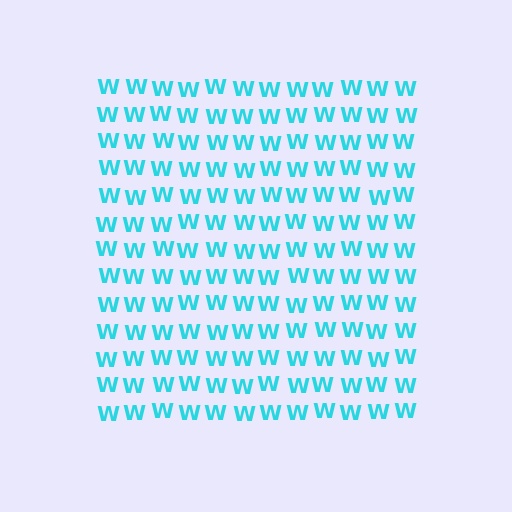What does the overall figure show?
The overall figure shows a square.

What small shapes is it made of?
It is made of small letter W's.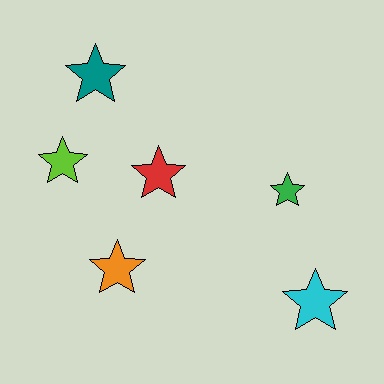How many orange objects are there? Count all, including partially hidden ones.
There is 1 orange object.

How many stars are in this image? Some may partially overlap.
There are 6 stars.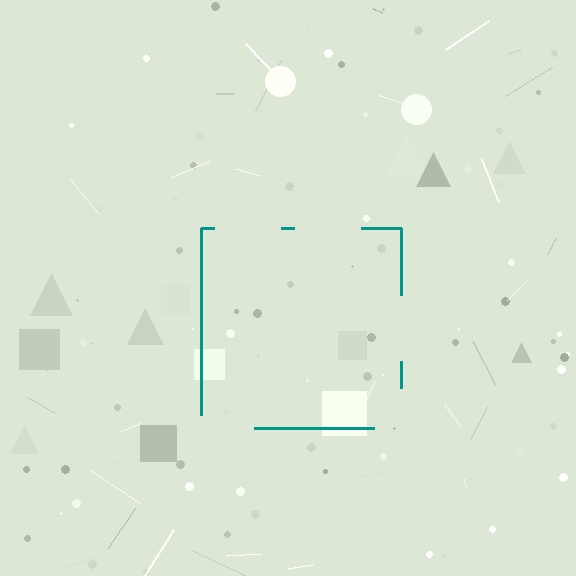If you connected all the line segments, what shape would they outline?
They would outline a square.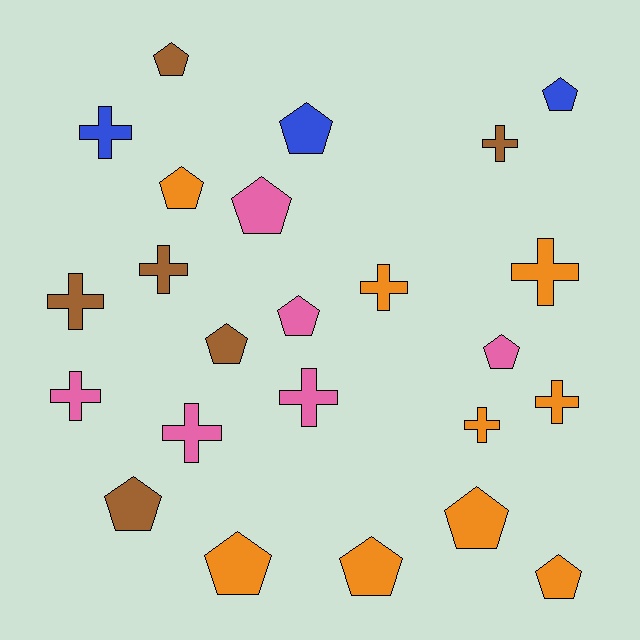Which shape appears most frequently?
Pentagon, with 13 objects.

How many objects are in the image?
There are 24 objects.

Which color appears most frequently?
Orange, with 9 objects.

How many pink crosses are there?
There are 3 pink crosses.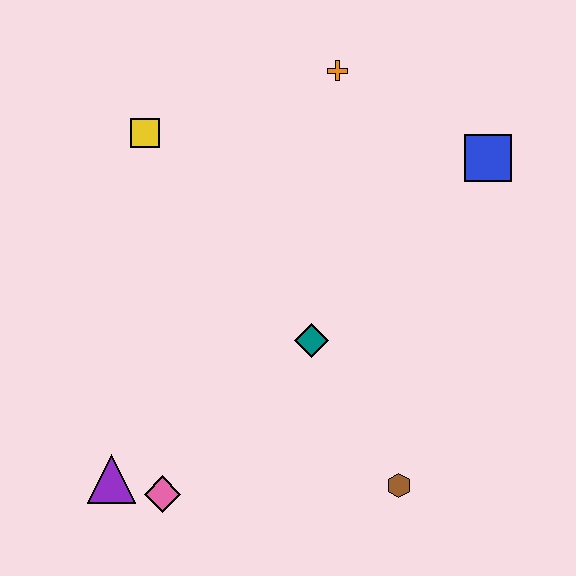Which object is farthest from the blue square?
The purple triangle is farthest from the blue square.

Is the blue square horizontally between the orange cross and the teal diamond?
No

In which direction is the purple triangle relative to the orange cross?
The purple triangle is below the orange cross.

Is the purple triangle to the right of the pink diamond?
No